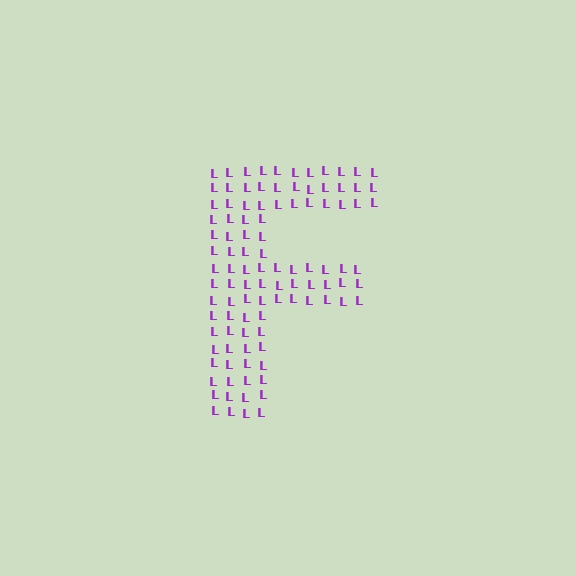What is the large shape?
The large shape is the letter F.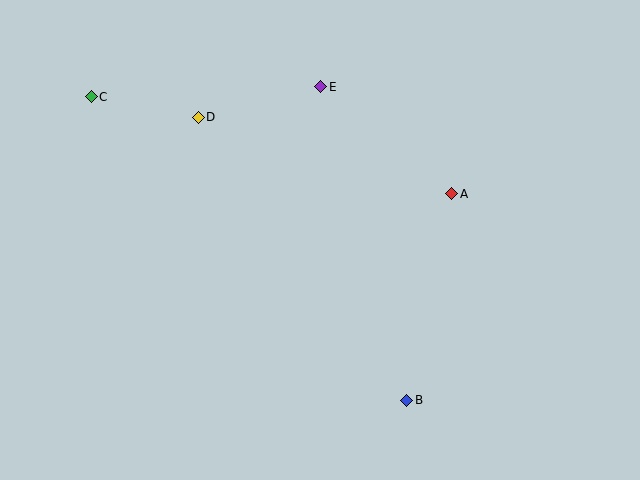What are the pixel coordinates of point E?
Point E is at (321, 87).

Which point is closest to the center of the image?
Point A at (452, 194) is closest to the center.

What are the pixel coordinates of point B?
Point B is at (407, 400).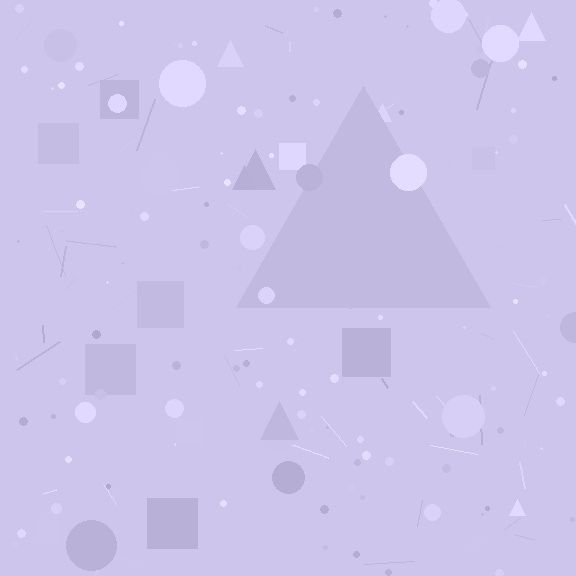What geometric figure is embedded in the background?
A triangle is embedded in the background.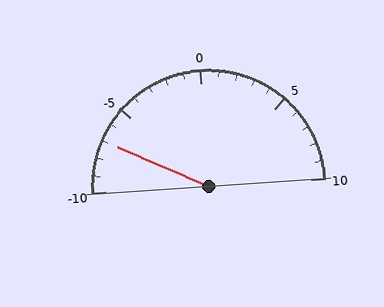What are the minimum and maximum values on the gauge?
The gauge ranges from -10 to 10.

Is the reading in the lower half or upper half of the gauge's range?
The reading is in the lower half of the range (-10 to 10).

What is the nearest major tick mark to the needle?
The nearest major tick mark is -5.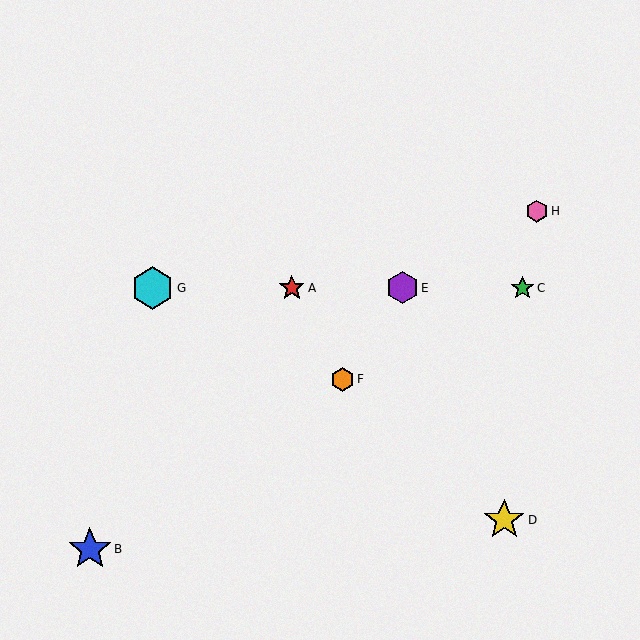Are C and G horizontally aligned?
Yes, both are at y≈288.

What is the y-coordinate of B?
Object B is at y≈549.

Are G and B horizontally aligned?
No, G is at y≈288 and B is at y≈549.